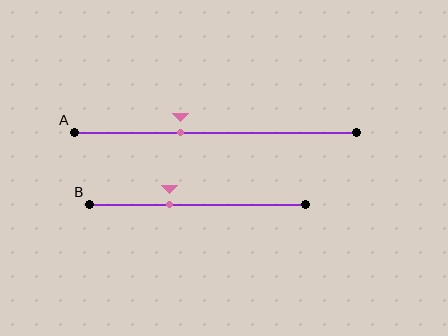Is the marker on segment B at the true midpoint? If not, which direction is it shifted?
No, the marker on segment B is shifted to the left by about 13% of the segment length.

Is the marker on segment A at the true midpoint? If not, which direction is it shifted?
No, the marker on segment A is shifted to the left by about 12% of the segment length.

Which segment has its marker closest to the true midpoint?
Segment A has its marker closest to the true midpoint.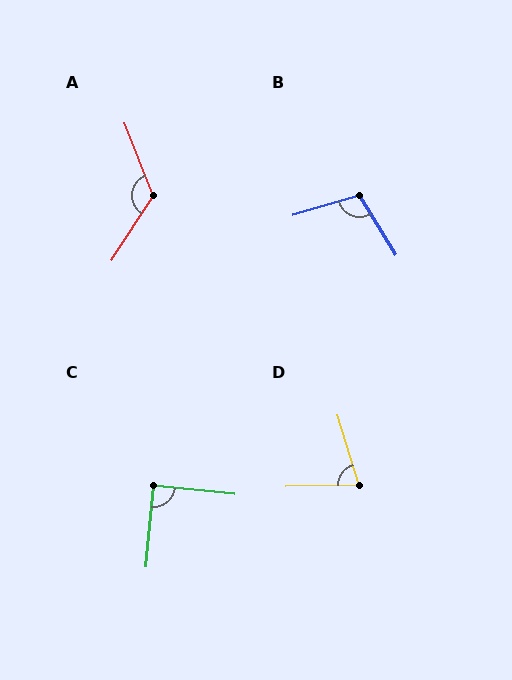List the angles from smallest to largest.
D (74°), C (89°), B (105°), A (126°).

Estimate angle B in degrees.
Approximately 105 degrees.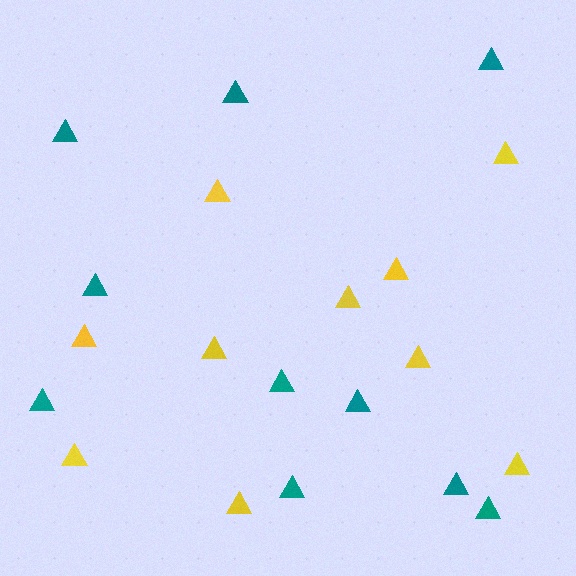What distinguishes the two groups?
There are 2 groups: one group of yellow triangles (10) and one group of teal triangles (10).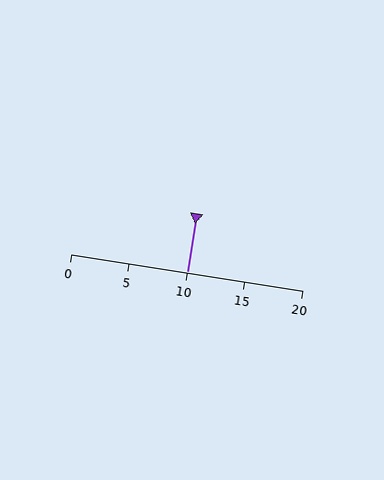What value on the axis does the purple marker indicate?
The marker indicates approximately 10.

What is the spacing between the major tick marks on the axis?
The major ticks are spaced 5 apart.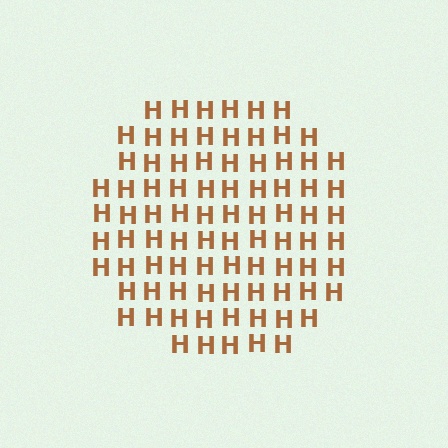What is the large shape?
The large shape is a circle.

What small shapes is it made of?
It is made of small letter H's.